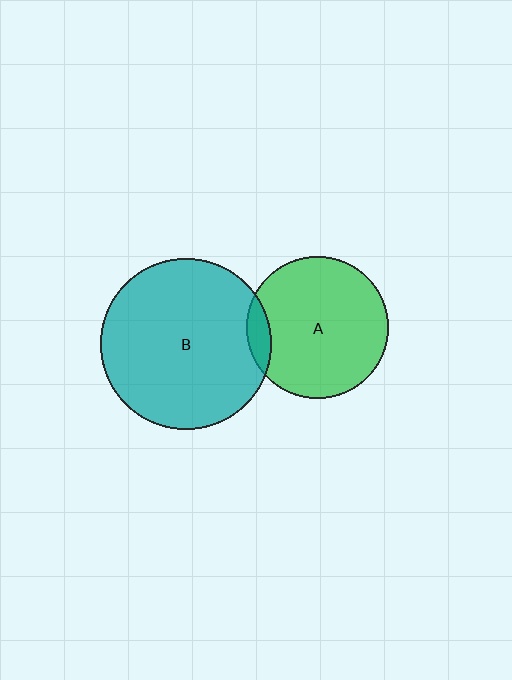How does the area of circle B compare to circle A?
Approximately 1.4 times.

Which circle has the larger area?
Circle B (teal).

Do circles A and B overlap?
Yes.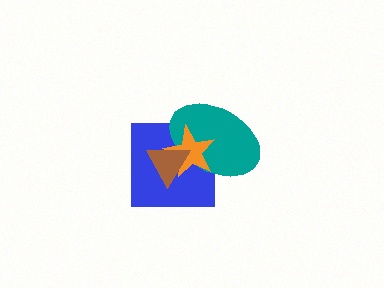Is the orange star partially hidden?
Yes, it is partially covered by another shape.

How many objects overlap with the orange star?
3 objects overlap with the orange star.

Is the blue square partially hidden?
Yes, it is partially covered by another shape.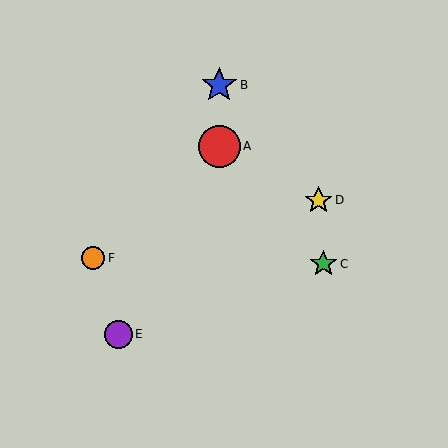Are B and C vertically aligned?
No, B is at x≈219 and C is at x≈323.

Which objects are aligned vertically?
Objects A, B are aligned vertically.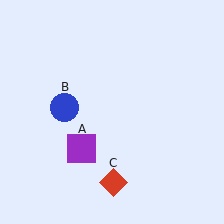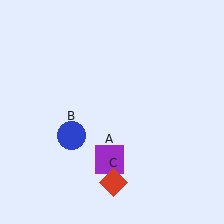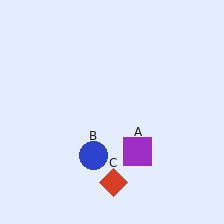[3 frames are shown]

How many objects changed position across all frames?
2 objects changed position: purple square (object A), blue circle (object B).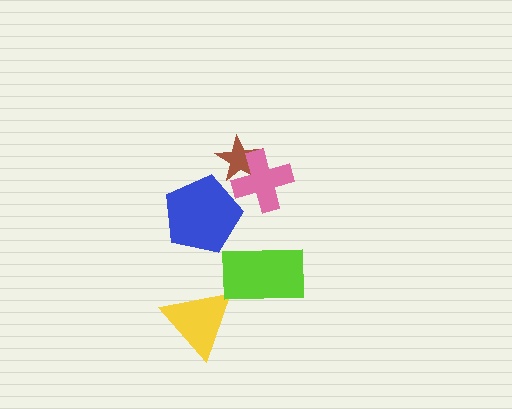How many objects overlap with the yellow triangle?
0 objects overlap with the yellow triangle.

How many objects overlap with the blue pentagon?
0 objects overlap with the blue pentagon.